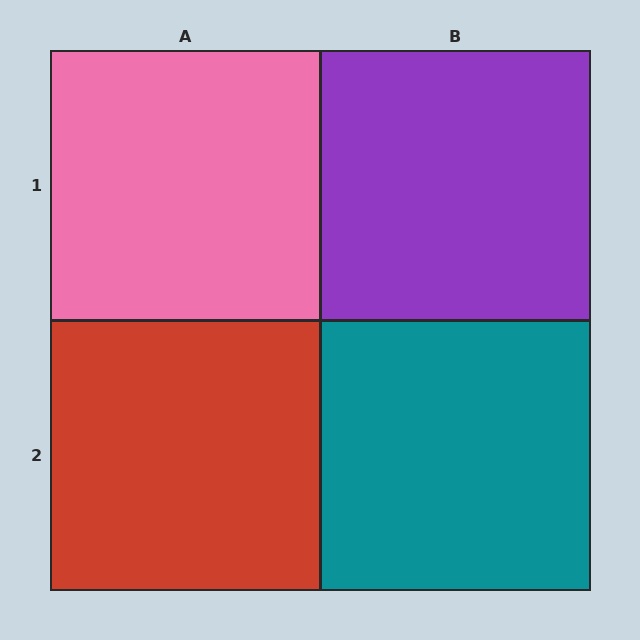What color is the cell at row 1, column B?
Purple.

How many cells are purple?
1 cell is purple.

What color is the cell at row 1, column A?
Pink.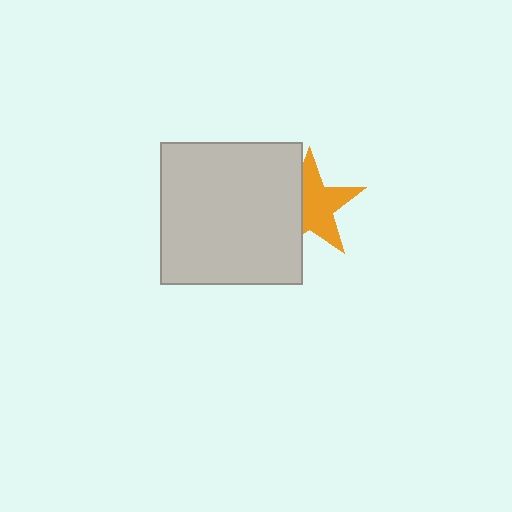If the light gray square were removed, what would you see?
You would see the complete orange star.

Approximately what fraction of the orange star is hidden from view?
Roughly 38% of the orange star is hidden behind the light gray square.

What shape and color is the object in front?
The object in front is a light gray square.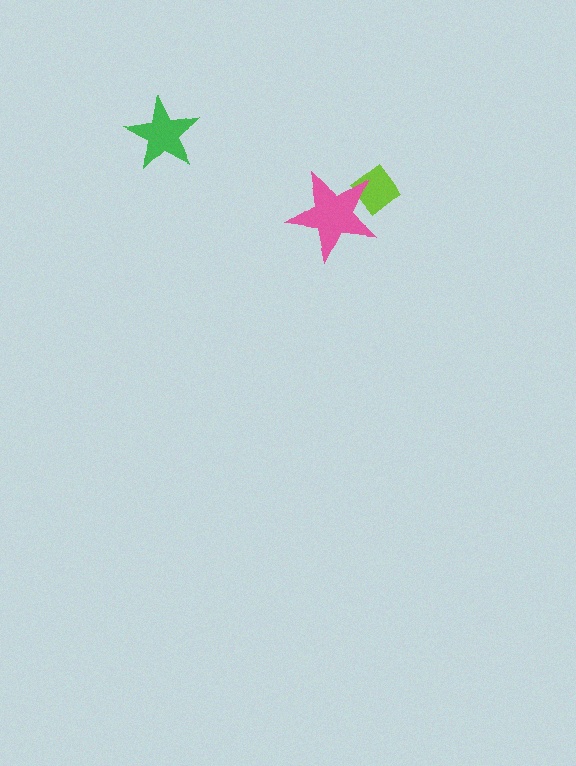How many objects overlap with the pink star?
1 object overlaps with the pink star.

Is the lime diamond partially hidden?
Yes, it is partially covered by another shape.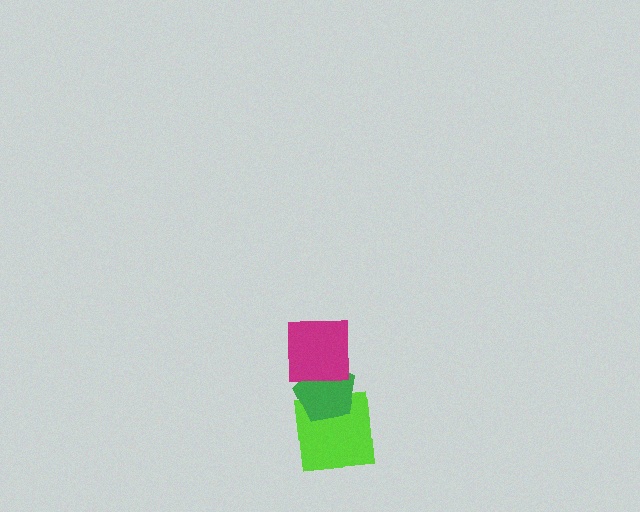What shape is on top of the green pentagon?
The magenta square is on top of the green pentagon.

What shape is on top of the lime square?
The green pentagon is on top of the lime square.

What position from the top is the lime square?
The lime square is 3rd from the top.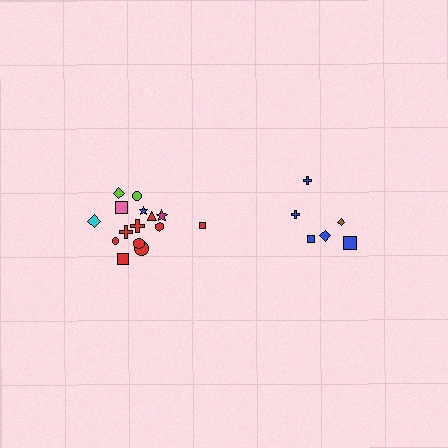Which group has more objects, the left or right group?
The left group.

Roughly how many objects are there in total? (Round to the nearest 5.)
Roughly 20 objects in total.